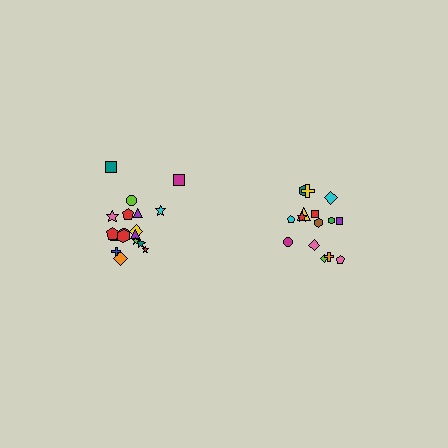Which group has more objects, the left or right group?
The left group.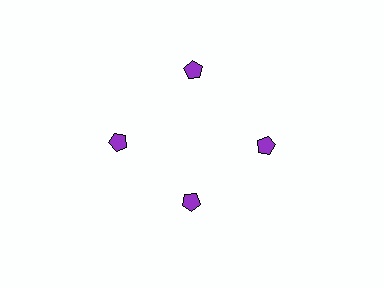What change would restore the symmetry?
The symmetry would be restored by moving it outward, back onto the ring so that all 4 pentagons sit at equal angles and equal distance from the center.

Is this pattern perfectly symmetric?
No. The 4 purple pentagons are arranged in a ring, but one element near the 6 o'clock position is pulled inward toward the center, breaking the 4-fold rotational symmetry.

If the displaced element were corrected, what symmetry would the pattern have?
It would have 4-fold rotational symmetry — the pattern would map onto itself every 90 degrees.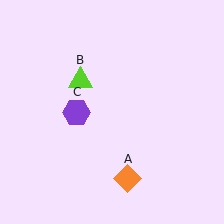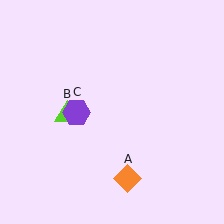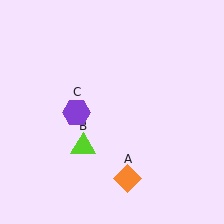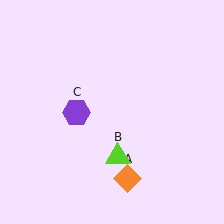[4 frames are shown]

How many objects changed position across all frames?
1 object changed position: lime triangle (object B).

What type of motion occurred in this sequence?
The lime triangle (object B) rotated counterclockwise around the center of the scene.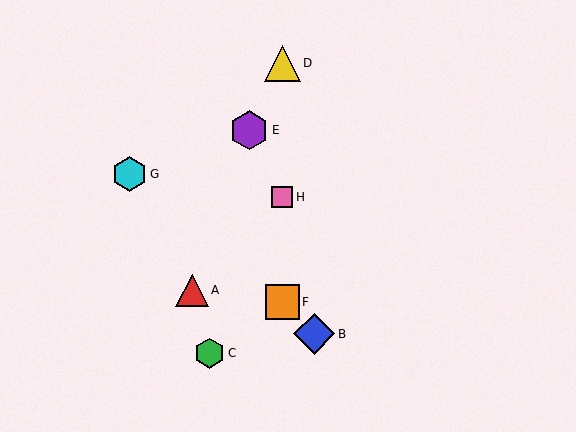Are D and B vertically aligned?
No, D is at x≈282 and B is at x≈314.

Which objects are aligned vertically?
Objects D, F, H are aligned vertically.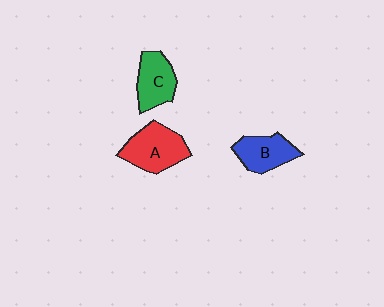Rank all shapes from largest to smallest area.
From largest to smallest: A (red), C (green), B (blue).